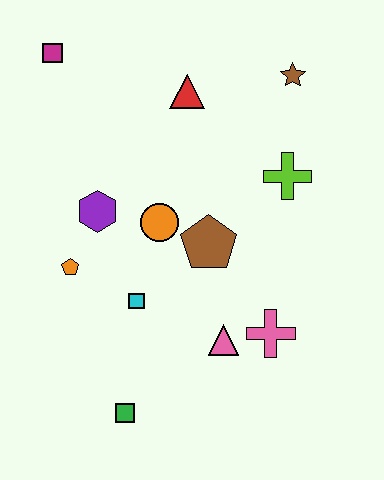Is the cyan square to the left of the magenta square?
No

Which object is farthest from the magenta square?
The green square is farthest from the magenta square.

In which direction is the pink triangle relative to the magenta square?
The pink triangle is below the magenta square.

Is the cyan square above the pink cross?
Yes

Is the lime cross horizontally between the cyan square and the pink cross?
No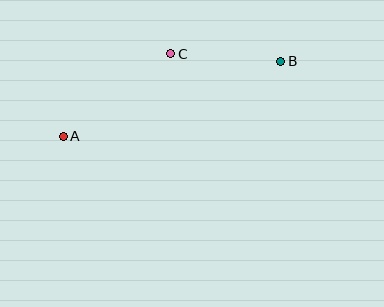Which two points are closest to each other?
Points B and C are closest to each other.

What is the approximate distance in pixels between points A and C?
The distance between A and C is approximately 135 pixels.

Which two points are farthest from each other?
Points A and B are farthest from each other.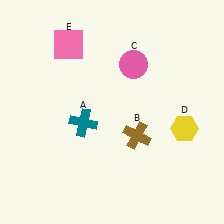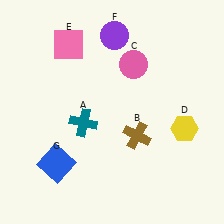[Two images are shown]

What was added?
A purple circle (F), a blue square (G) were added in Image 2.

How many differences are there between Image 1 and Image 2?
There are 2 differences between the two images.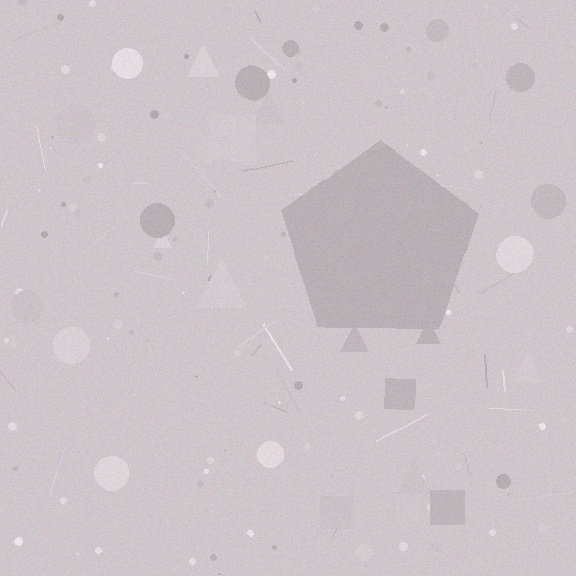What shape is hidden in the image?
A pentagon is hidden in the image.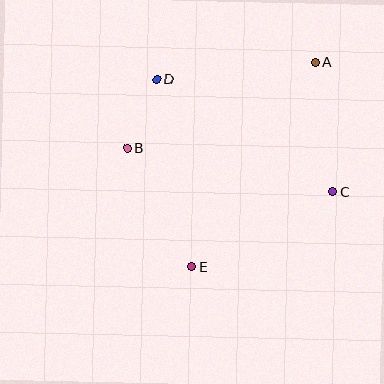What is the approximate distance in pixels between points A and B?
The distance between A and B is approximately 207 pixels.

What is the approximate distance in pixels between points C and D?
The distance between C and D is approximately 209 pixels.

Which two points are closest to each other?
Points B and D are closest to each other.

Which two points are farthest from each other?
Points A and E are farthest from each other.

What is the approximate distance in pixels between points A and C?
The distance between A and C is approximately 131 pixels.